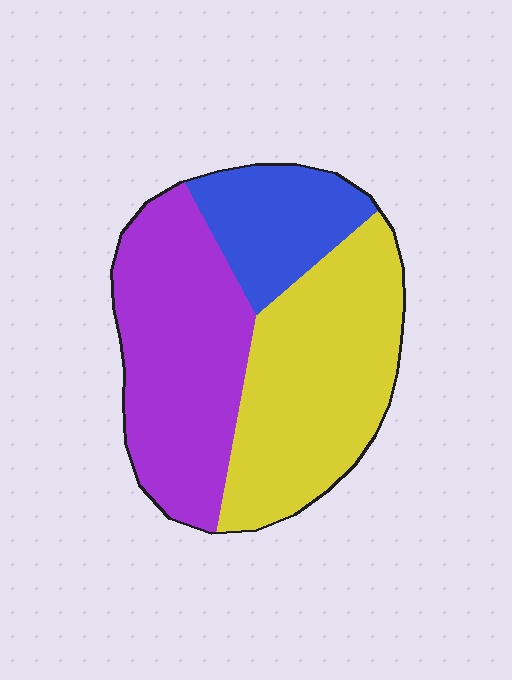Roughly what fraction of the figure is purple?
Purple takes up about two fifths (2/5) of the figure.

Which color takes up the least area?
Blue, at roughly 20%.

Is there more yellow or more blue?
Yellow.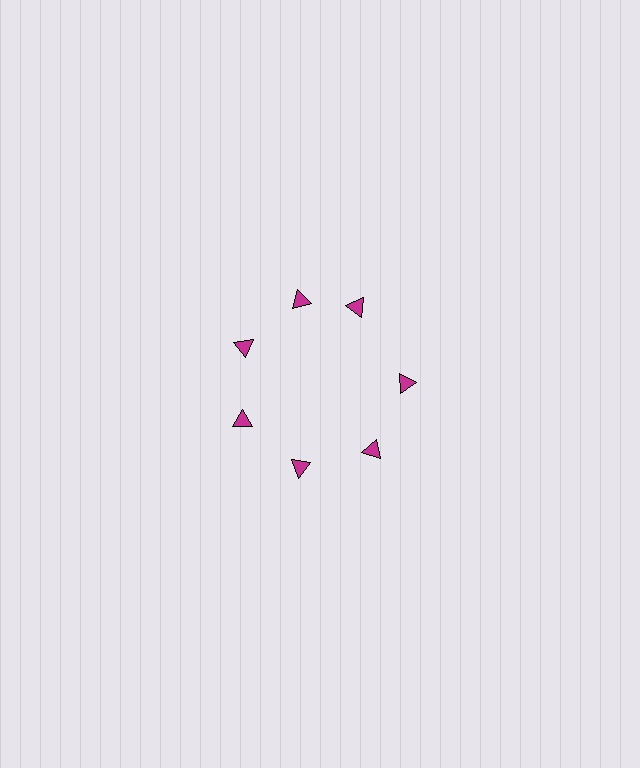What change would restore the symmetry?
The symmetry would be restored by rotating it back into even spacing with its neighbors so that all 7 triangles sit at equal angles and equal distance from the center.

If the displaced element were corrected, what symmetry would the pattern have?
It would have 7-fold rotational symmetry — the pattern would map onto itself every 51 degrees.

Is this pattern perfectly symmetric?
No. The 7 magenta triangles are arranged in a ring, but one element near the 1 o'clock position is rotated out of alignment along the ring, breaking the 7-fold rotational symmetry.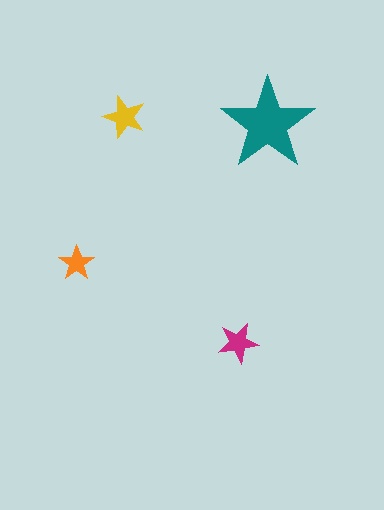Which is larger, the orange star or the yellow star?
The yellow one.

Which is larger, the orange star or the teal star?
The teal one.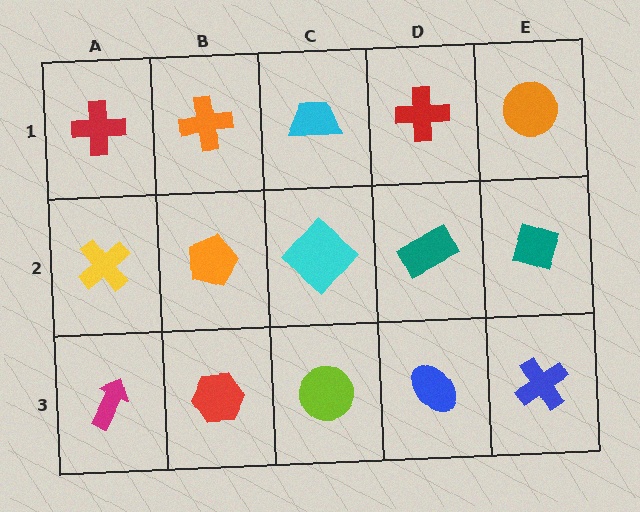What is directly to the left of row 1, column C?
An orange cross.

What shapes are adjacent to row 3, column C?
A cyan diamond (row 2, column C), a red hexagon (row 3, column B), a blue ellipse (row 3, column D).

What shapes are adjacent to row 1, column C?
A cyan diamond (row 2, column C), an orange cross (row 1, column B), a red cross (row 1, column D).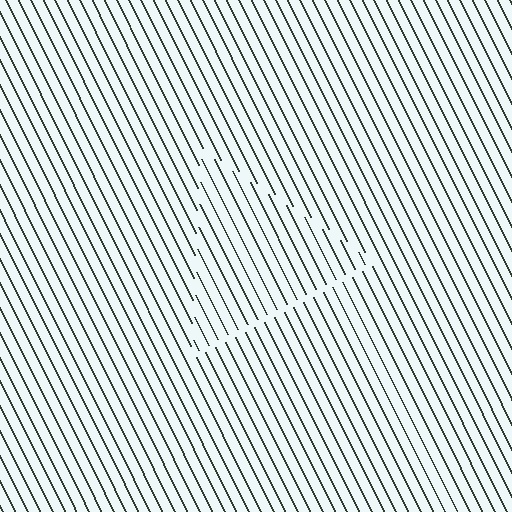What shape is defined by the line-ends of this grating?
An illusory triangle. The interior of the shape contains the same grating, shifted by half a period — the contour is defined by the phase discontinuity where line-ends from the inner and outer gratings abut.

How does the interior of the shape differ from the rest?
The interior of the shape contains the same grating, shifted by half a period — the contour is defined by the phase discontinuity where line-ends from the inner and outer gratings abut.